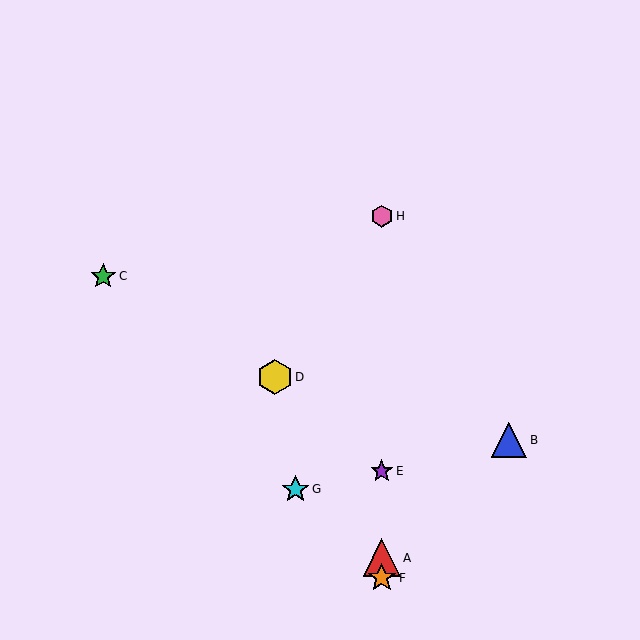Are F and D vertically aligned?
No, F is at x≈382 and D is at x≈275.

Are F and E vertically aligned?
Yes, both are at x≈382.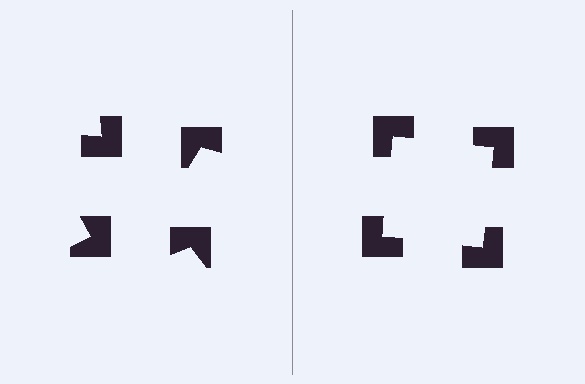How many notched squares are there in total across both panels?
8 — 4 on each side.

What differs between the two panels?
The notched squares are positioned identically on both sides; only the wedge orientations differ. On the right they align to a square; on the left they are misaligned.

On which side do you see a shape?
An illusory square appears on the right side. On the left side the wedge cuts are rotated, so no coherent shape forms.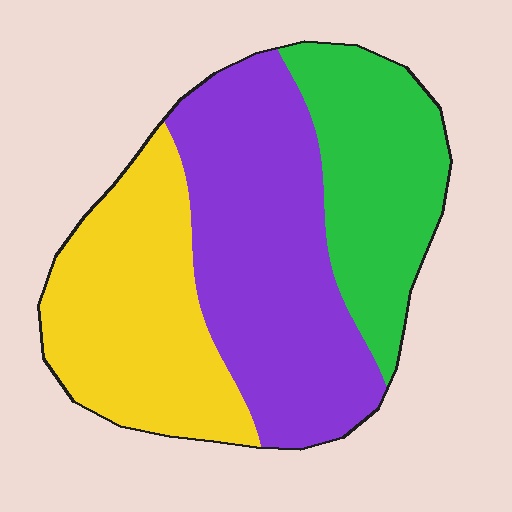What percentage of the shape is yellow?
Yellow covers 32% of the shape.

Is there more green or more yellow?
Yellow.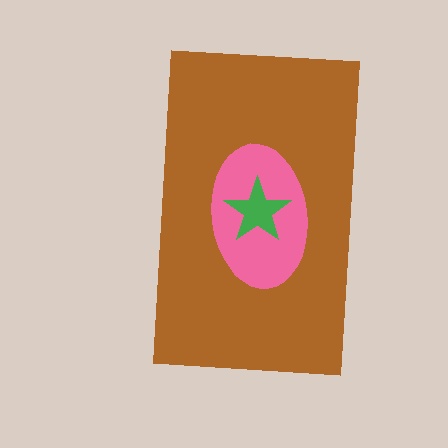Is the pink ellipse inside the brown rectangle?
Yes.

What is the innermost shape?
The green star.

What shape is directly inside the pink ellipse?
The green star.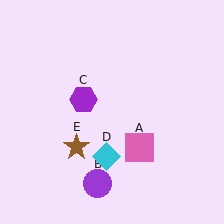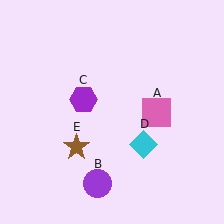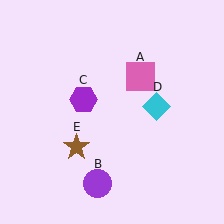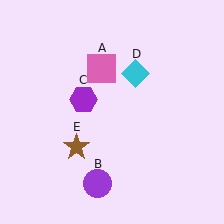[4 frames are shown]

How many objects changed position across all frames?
2 objects changed position: pink square (object A), cyan diamond (object D).